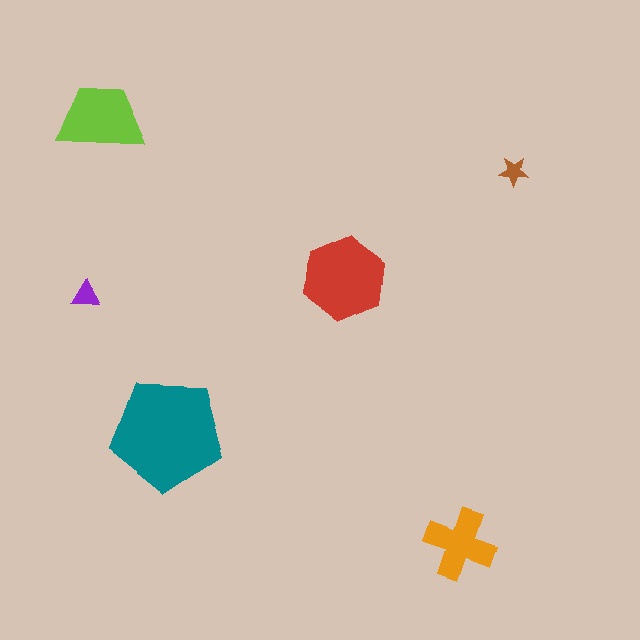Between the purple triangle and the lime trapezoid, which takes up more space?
The lime trapezoid.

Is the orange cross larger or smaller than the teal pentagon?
Smaller.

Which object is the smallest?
The brown star.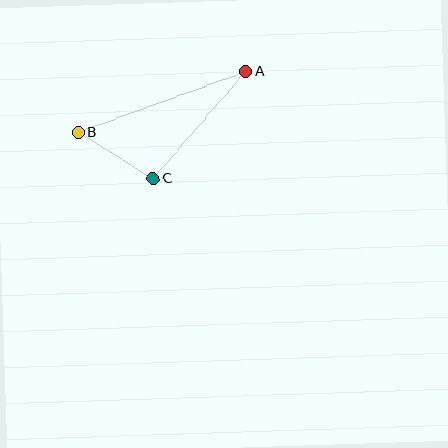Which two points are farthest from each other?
Points A and B are farthest from each other.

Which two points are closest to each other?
Points B and C are closest to each other.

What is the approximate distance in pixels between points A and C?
The distance between A and C is approximately 141 pixels.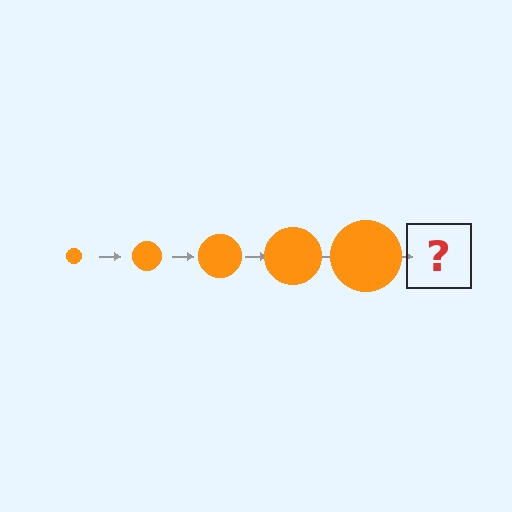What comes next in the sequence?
The next element should be an orange circle, larger than the previous one.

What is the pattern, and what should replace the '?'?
The pattern is that the circle gets progressively larger each step. The '?' should be an orange circle, larger than the previous one.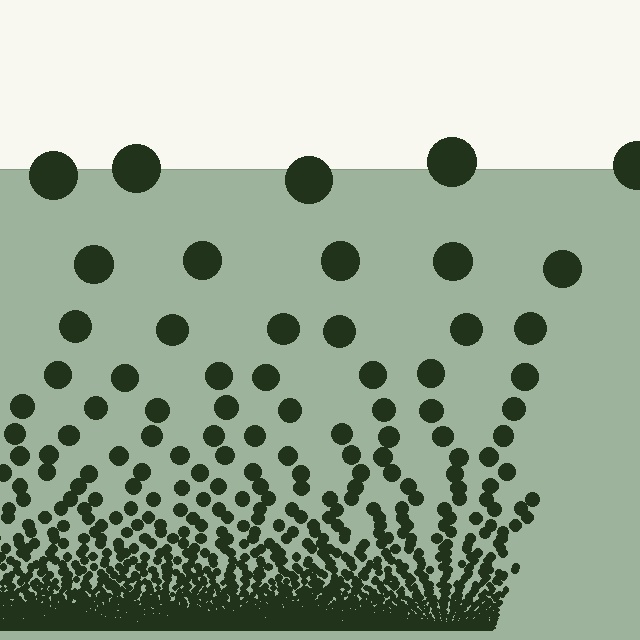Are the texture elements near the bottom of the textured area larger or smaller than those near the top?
Smaller. The gradient is inverted — elements near the bottom are smaller and denser.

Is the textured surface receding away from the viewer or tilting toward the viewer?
The surface appears to tilt toward the viewer. Texture elements get larger and sparser toward the top.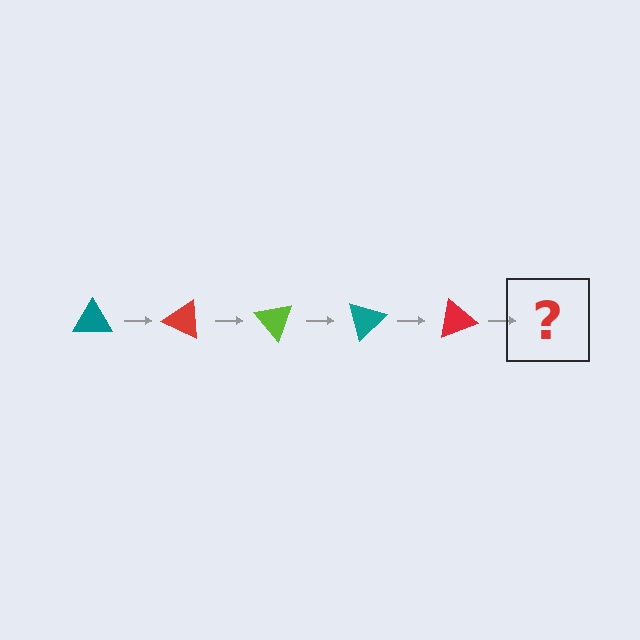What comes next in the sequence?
The next element should be a lime triangle, rotated 125 degrees from the start.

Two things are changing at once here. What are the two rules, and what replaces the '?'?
The two rules are that it rotates 25 degrees each step and the color cycles through teal, red, and lime. The '?' should be a lime triangle, rotated 125 degrees from the start.